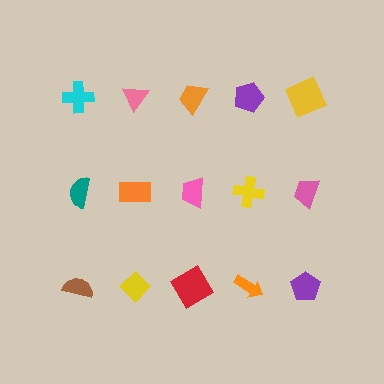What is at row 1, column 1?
A cyan cross.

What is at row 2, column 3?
A pink trapezoid.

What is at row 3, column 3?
A red diamond.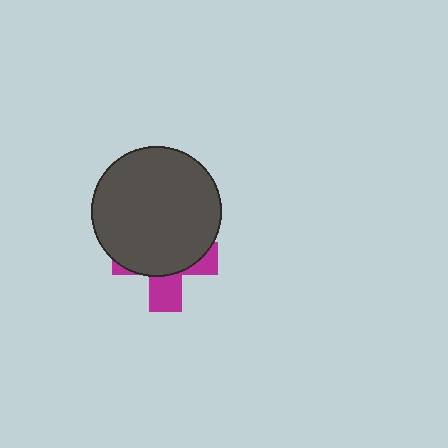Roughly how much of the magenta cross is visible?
A small part of it is visible (roughly 33%).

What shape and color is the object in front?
The object in front is a dark gray circle.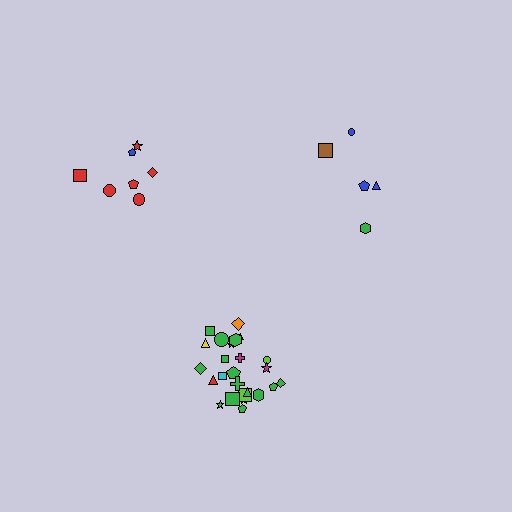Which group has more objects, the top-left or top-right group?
The top-left group.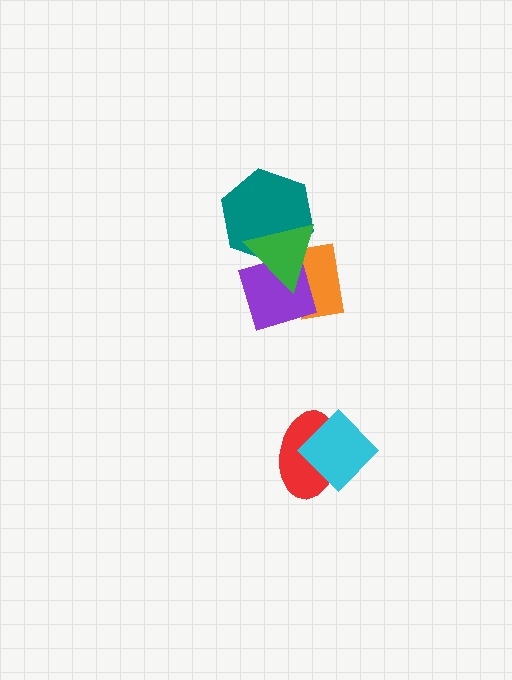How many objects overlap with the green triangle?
3 objects overlap with the green triangle.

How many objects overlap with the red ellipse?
1 object overlaps with the red ellipse.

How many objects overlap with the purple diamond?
3 objects overlap with the purple diamond.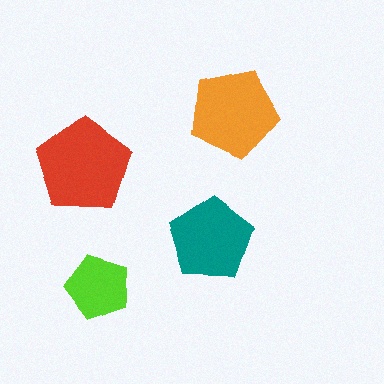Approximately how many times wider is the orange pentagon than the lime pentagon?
About 1.5 times wider.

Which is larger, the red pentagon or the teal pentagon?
The red one.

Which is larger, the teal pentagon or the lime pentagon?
The teal one.